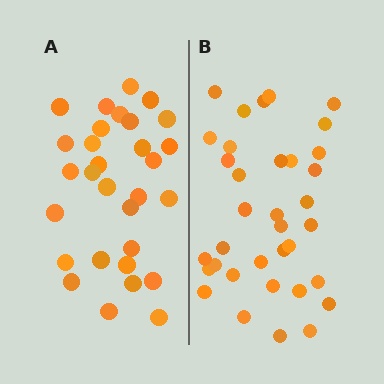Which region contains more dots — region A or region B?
Region B (the right region) has more dots.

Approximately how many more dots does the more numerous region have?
Region B has about 5 more dots than region A.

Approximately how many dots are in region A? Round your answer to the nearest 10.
About 30 dots.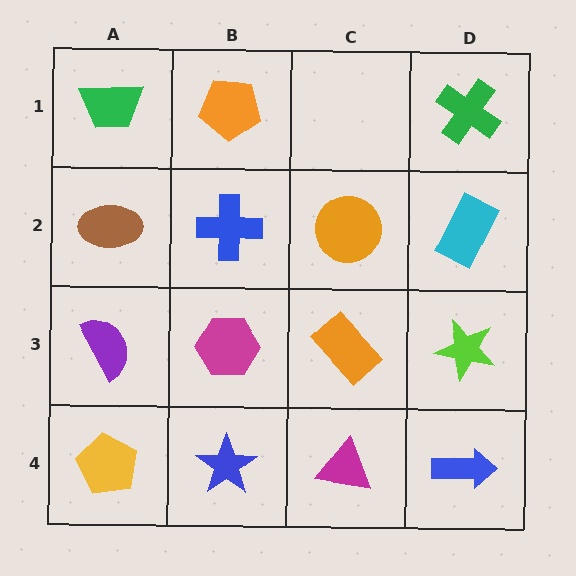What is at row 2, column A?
A brown ellipse.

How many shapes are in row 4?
4 shapes.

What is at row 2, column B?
A blue cross.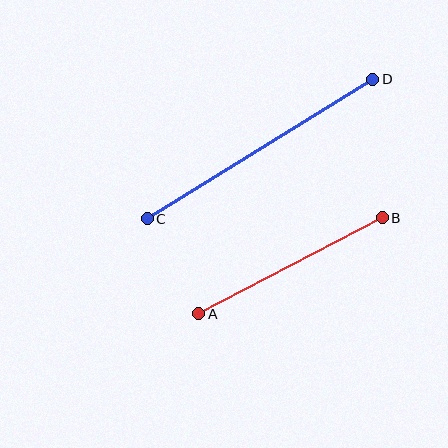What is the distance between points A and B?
The distance is approximately 207 pixels.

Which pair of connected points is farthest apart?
Points C and D are farthest apart.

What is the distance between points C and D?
The distance is approximately 265 pixels.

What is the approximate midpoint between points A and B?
The midpoint is at approximately (290, 266) pixels.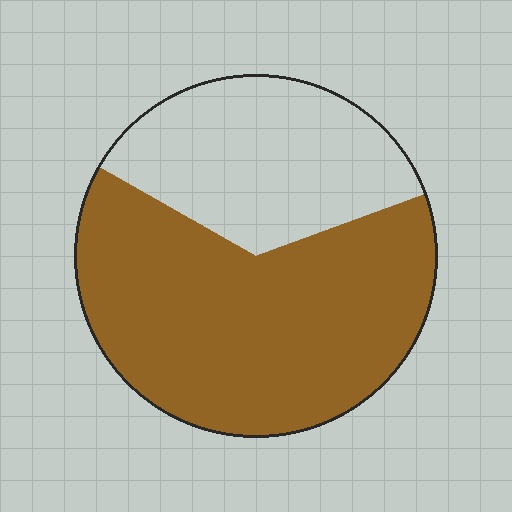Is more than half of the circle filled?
Yes.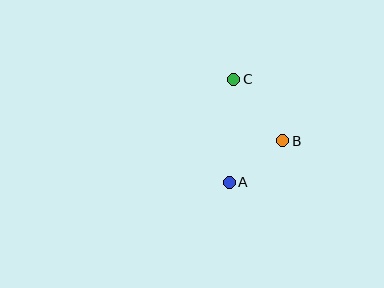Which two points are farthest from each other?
Points A and C are farthest from each other.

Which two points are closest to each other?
Points A and B are closest to each other.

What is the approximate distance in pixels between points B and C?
The distance between B and C is approximately 79 pixels.